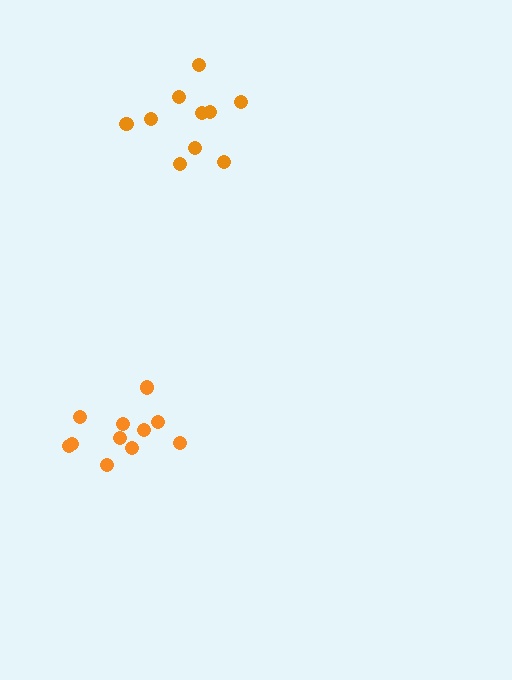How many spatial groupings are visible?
There are 2 spatial groupings.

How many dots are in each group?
Group 1: 11 dots, Group 2: 10 dots (21 total).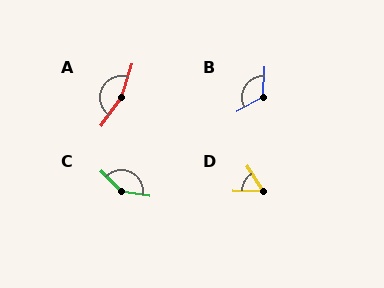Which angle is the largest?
A, at approximately 162 degrees.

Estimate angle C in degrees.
Approximately 145 degrees.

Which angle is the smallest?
D, at approximately 55 degrees.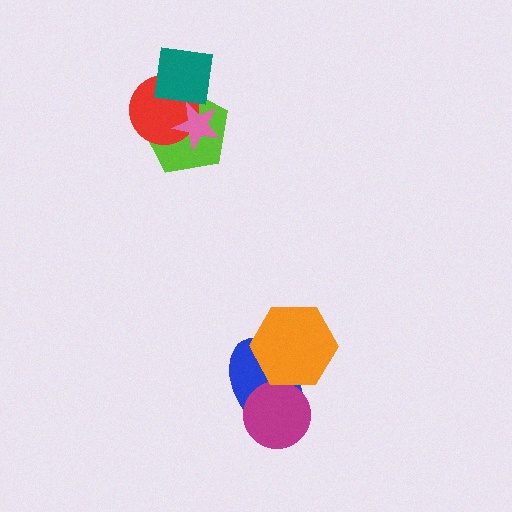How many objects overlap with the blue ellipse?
2 objects overlap with the blue ellipse.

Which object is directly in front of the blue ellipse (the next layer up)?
The magenta circle is directly in front of the blue ellipse.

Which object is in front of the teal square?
The pink star is in front of the teal square.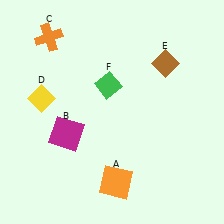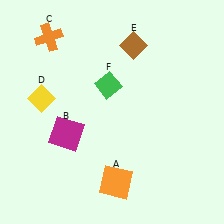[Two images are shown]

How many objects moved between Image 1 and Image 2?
1 object moved between the two images.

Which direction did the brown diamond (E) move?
The brown diamond (E) moved left.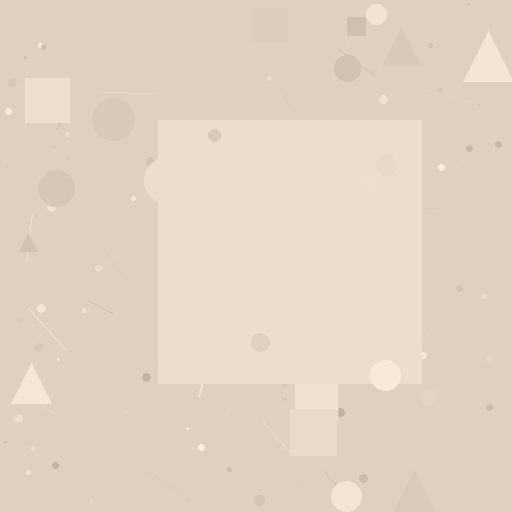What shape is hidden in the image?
A square is hidden in the image.